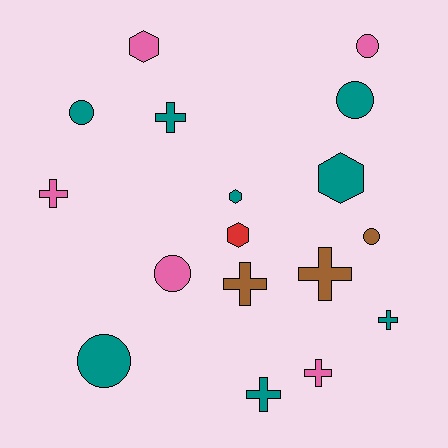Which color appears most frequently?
Teal, with 8 objects.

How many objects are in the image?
There are 17 objects.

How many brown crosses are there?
There are 2 brown crosses.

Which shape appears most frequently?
Cross, with 7 objects.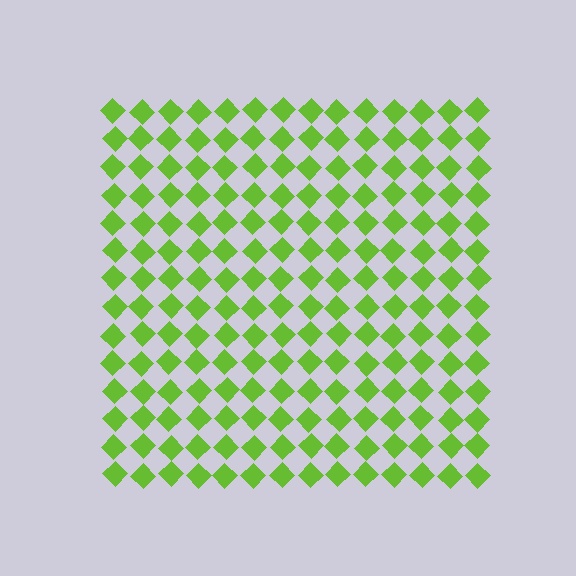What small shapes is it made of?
It is made of small diamonds.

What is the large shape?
The large shape is a square.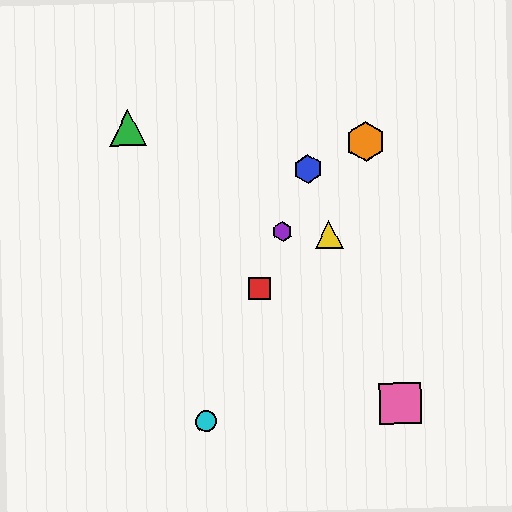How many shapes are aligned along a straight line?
4 shapes (the red square, the blue hexagon, the purple hexagon, the cyan circle) are aligned along a straight line.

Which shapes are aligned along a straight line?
The red square, the blue hexagon, the purple hexagon, the cyan circle are aligned along a straight line.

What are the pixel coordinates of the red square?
The red square is at (260, 289).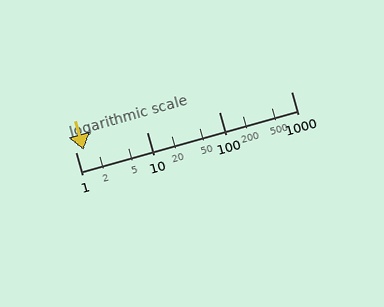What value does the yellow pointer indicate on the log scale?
The pointer indicates approximately 1.3.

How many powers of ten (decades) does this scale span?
The scale spans 3 decades, from 1 to 1000.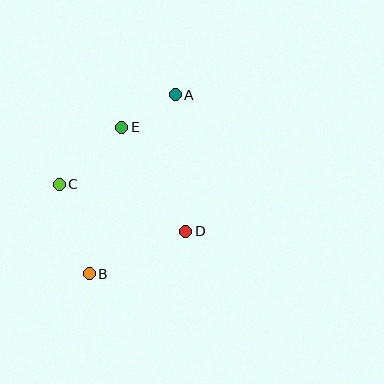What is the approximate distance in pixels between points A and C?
The distance between A and C is approximately 146 pixels.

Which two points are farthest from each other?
Points A and B are farthest from each other.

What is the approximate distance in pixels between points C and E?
The distance between C and E is approximately 85 pixels.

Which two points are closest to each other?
Points A and E are closest to each other.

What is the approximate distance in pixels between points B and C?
The distance between B and C is approximately 94 pixels.